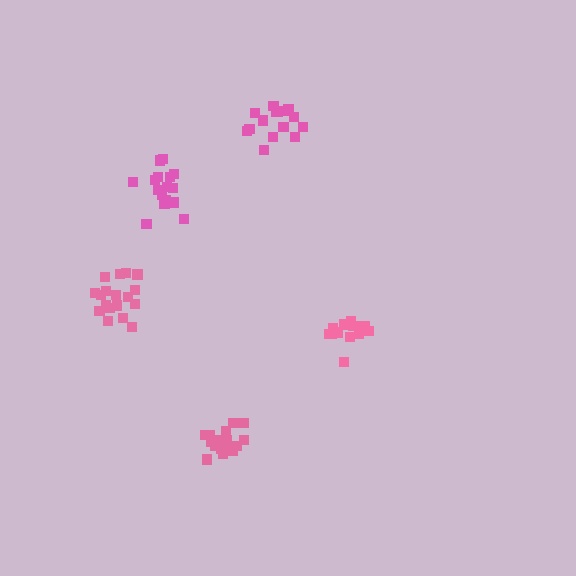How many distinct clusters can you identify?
There are 5 distinct clusters.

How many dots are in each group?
Group 1: 16 dots, Group 2: 18 dots, Group 3: 15 dots, Group 4: 18 dots, Group 5: 15 dots (82 total).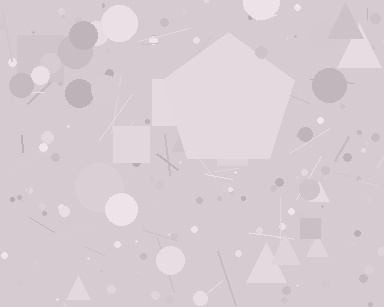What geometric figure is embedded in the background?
A pentagon is embedded in the background.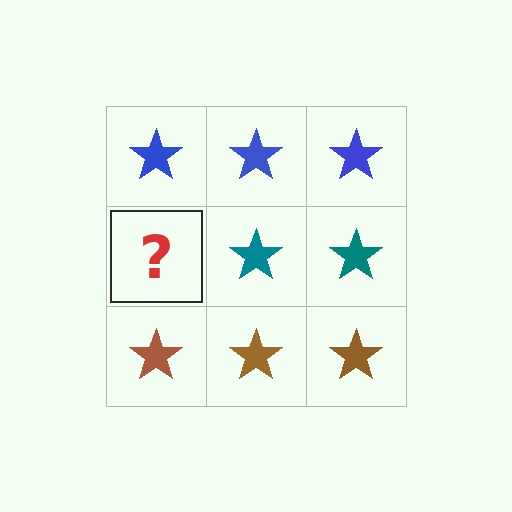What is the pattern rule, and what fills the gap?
The rule is that each row has a consistent color. The gap should be filled with a teal star.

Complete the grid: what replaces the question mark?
The question mark should be replaced with a teal star.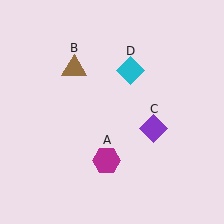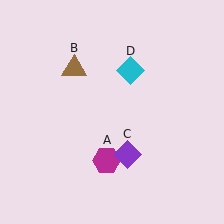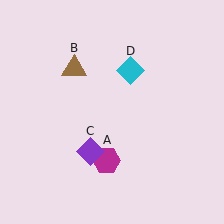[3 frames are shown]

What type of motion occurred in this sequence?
The purple diamond (object C) rotated clockwise around the center of the scene.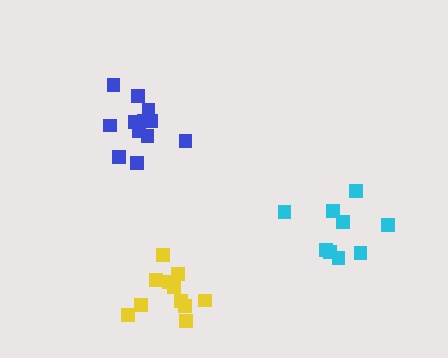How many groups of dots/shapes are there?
There are 3 groups.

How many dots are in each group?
Group 1: 9 dots, Group 2: 11 dots, Group 3: 12 dots (32 total).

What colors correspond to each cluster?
The clusters are colored: cyan, yellow, blue.